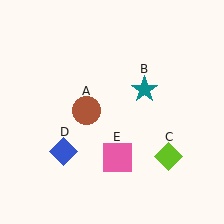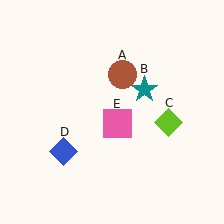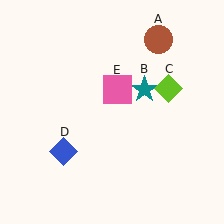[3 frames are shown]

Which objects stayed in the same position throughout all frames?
Teal star (object B) and blue diamond (object D) remained stationary.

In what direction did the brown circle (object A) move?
The brown circle (object A) moved up and to the right.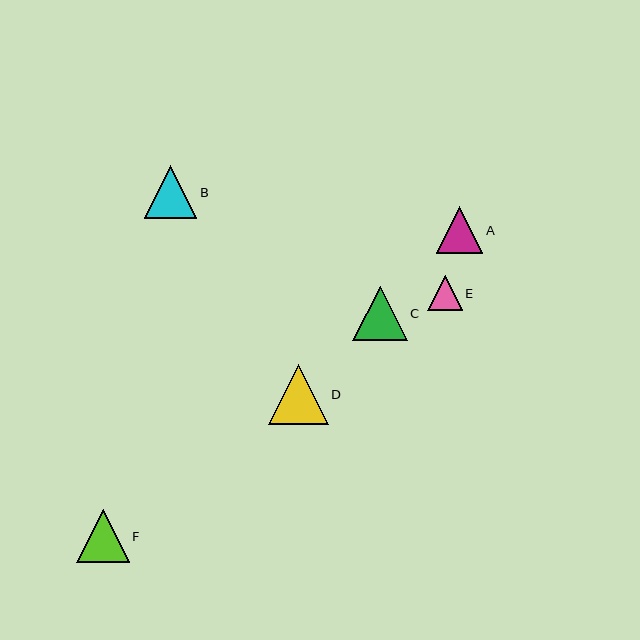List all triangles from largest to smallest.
From largest to smallest: D, C, B, F, A, E.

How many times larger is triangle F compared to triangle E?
Triangle F is approximately 1.5 times the size of triangle E.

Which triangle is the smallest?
Triangle E is the smallest with a size of approximately 35 pixels.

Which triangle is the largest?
Triangle D is the largest with a size of approximately 60 pixels.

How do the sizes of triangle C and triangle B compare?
Triangle C and triangle B are approximately the same size.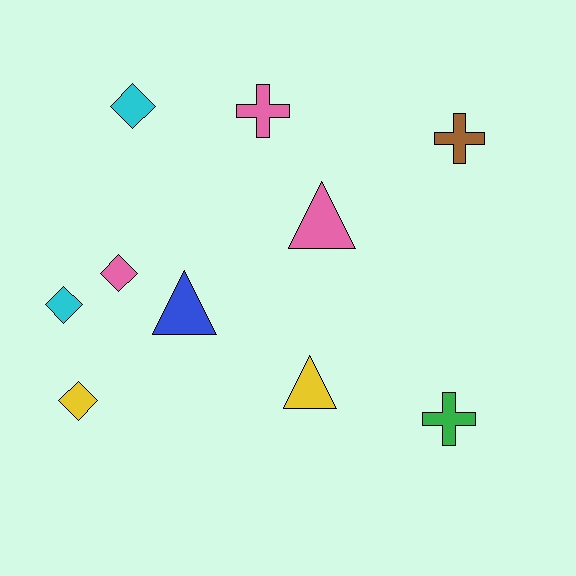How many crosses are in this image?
There are 3 crosses.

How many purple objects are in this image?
There are no purple objects.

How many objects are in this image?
There are 10 objects.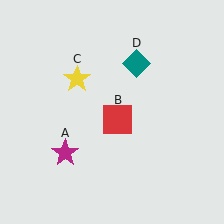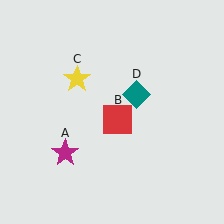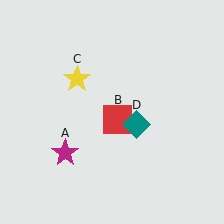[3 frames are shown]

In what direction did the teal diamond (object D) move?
The teal diamond (object D) moved down.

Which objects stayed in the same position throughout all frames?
Magenta star (object A) and red square (object B) and yellow star (object C) remained stationary.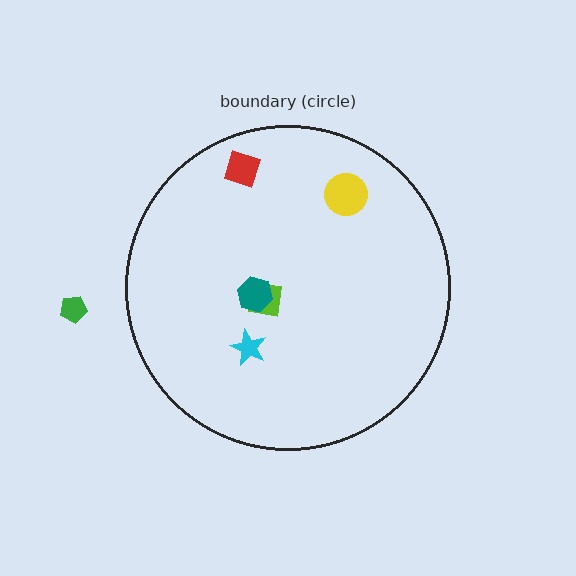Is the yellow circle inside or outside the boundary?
Inside.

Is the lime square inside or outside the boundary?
Inside.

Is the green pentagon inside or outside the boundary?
Outside.